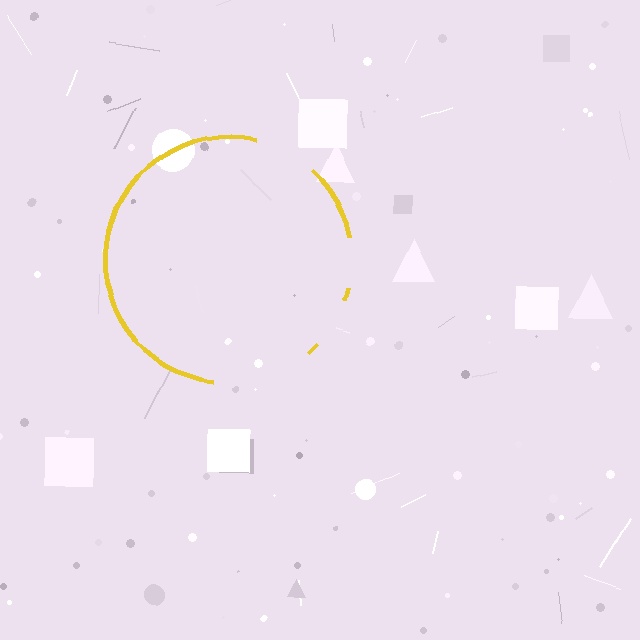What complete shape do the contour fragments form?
The contour fragments form a circle.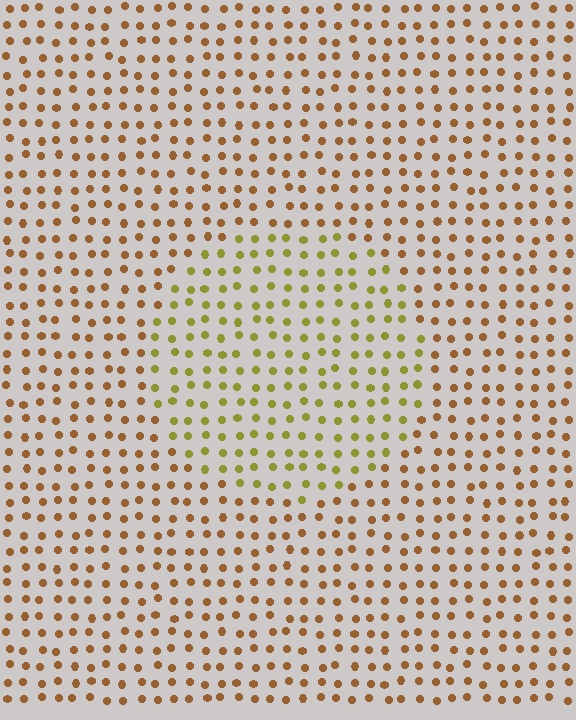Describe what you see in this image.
The image is filled with small brown elements in a uniform arrangement. A circle-shaped region is visible where the elements are tinted to a slightly different hue, forming a subtle color boundary.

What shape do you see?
I see a circle.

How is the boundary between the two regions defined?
The boundary is defined purely by a slight shift in hue (about 38 degrees). Spacing, size, and orientation are identical on both sides.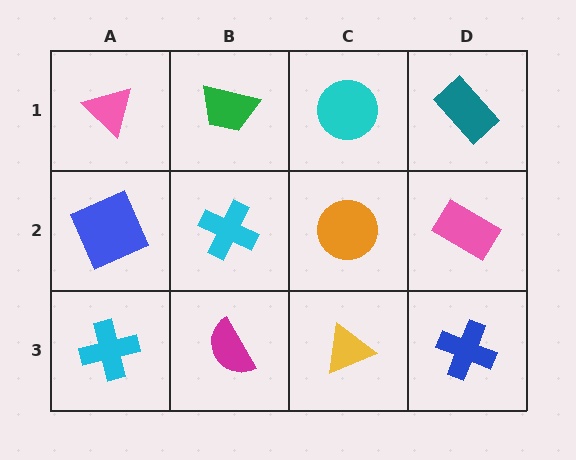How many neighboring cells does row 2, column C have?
4.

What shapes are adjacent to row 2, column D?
A teal rectangle (row 1, column D), a blue cross (row 3, column D), an orange circle (row 2, column C).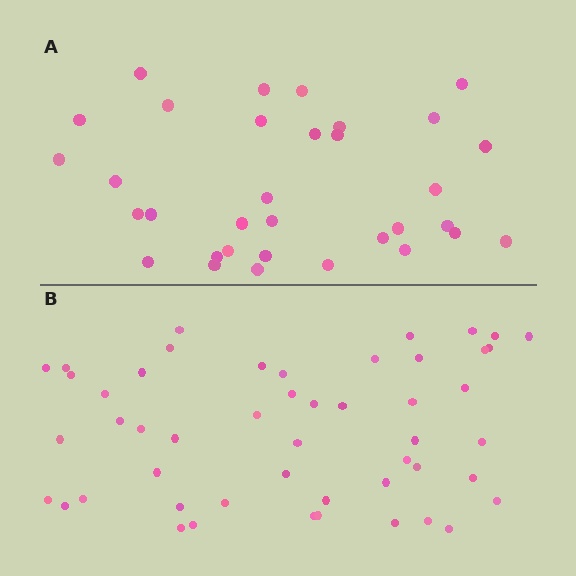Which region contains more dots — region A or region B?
Region B (the bottom region) has more dots.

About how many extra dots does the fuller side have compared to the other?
Region B has approximately 15 more dots than region A.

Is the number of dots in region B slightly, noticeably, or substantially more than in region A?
Region B has substantially more. The ratio is roughly 1.5 to 1.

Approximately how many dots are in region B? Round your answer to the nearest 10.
About 50 dots.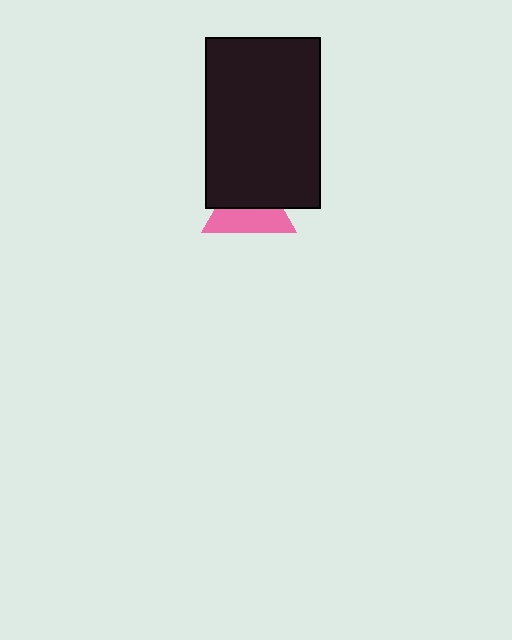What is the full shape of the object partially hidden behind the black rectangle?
The partially hidden object is a pink triangle.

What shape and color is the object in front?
The object in front is a black rectangle.